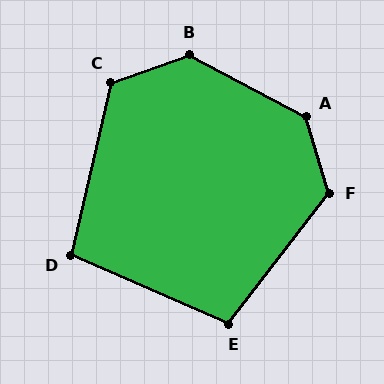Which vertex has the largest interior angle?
A, at approximately 134 degrees.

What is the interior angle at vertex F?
Approximately 126 degrees (obtuse).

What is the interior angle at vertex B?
Approximately 133 degrees (obtuse).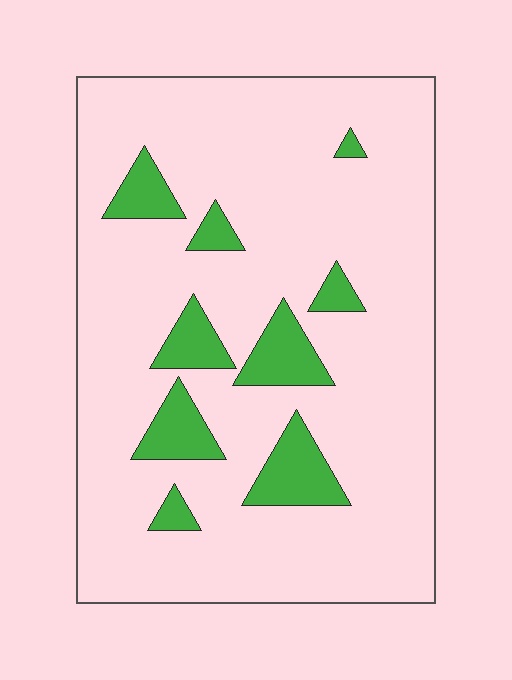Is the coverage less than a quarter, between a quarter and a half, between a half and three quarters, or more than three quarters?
Less than a quarter.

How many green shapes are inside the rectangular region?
9.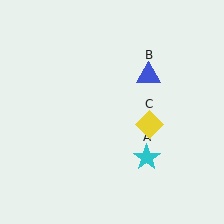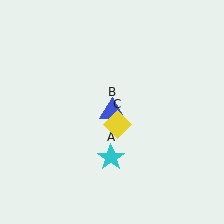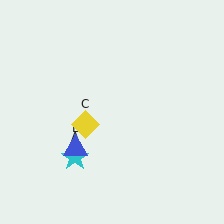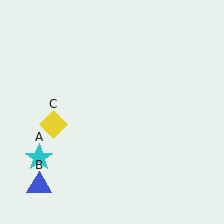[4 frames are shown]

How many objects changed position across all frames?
3 objects changed position: cyan star (object A), blue triangle (object B), yellow diamond (object C).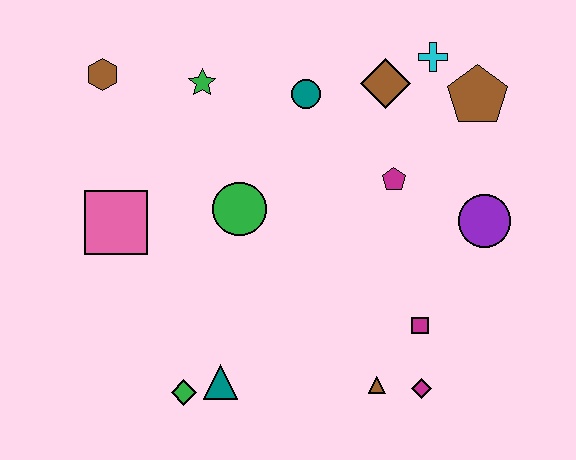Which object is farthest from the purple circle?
The brown hexagon is farthest from the purple circle.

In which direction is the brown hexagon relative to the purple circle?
The brown hexagon is to the left of the purple circle.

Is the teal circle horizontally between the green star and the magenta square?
Yes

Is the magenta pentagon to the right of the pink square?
Yes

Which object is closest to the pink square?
The green circle is closest to the pink square.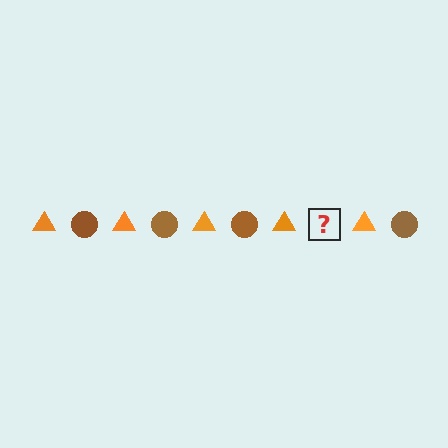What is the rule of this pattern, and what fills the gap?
The rule is that the pattern alternates between orange triangle and brown circle. The gap should be filled with a brown circle.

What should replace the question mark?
The question mark should be replaced with a brown circle.